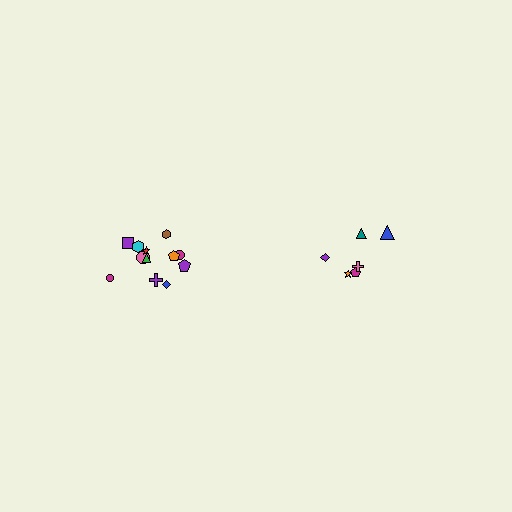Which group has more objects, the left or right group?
The left group.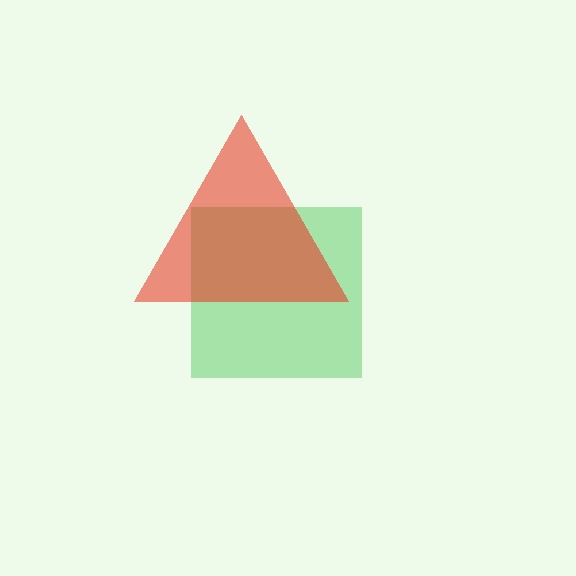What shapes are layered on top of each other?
The layered shapes are: a green square, a red triangle.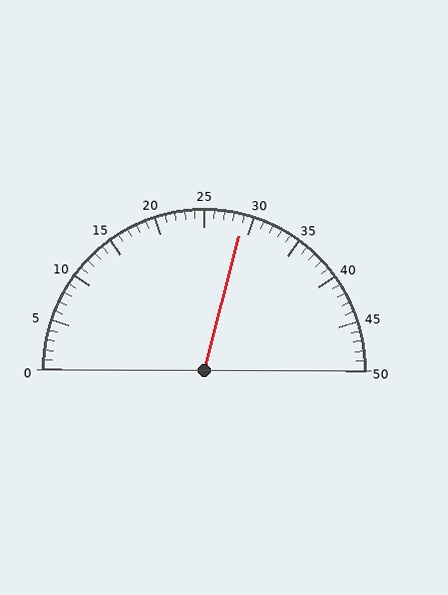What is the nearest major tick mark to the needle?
The nearest major tick mark is 30.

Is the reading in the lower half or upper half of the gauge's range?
The reading is in the upper half of the range (0 to 50).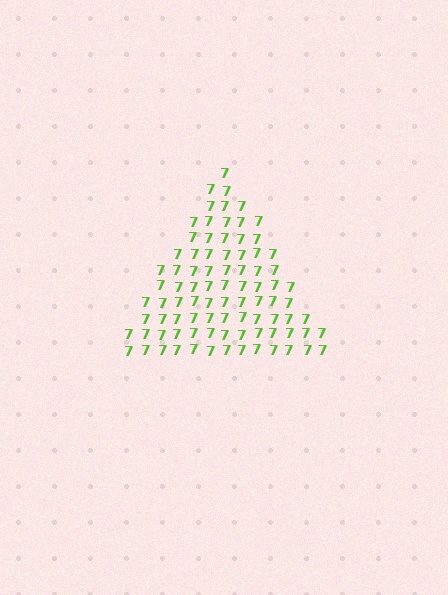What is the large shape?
The large shape is a triangle.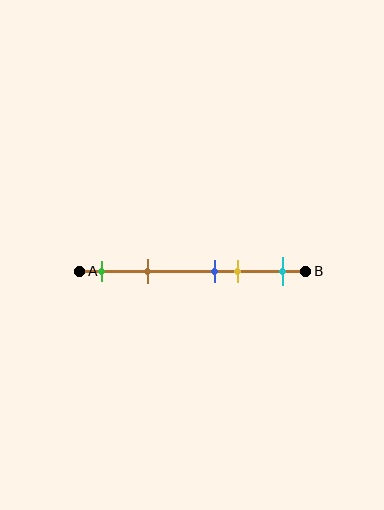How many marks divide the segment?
There are 5 marks dividing the segment.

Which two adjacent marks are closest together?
The blue and yellow marks are the closest adjacent pair.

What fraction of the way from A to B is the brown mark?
The brown mark is approximately 30% (0.3) of the way from A to B.